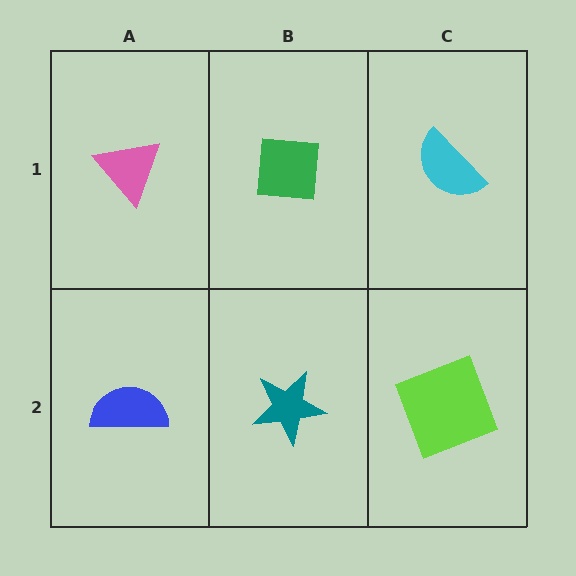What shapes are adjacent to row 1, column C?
A lime square (row 2, column C), a green square (row 1, column B).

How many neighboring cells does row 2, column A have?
2.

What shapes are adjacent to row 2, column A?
A pink triangle (row 1, column A), a teal star (row 2, column B).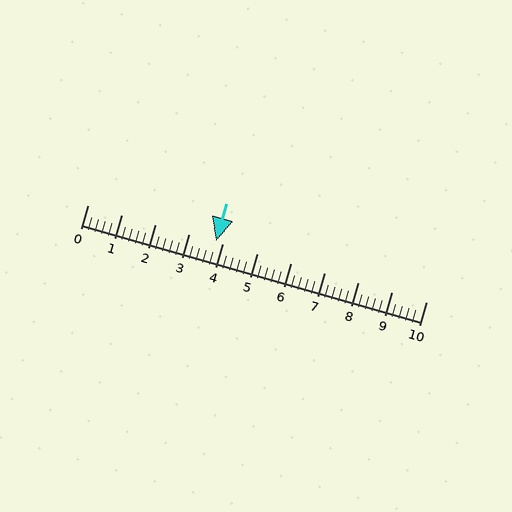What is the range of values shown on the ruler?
The ruler shows values from 0 to 10.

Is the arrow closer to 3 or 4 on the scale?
The arrow is closer to 4.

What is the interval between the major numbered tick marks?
The major tick marks are spaced 1 units apart.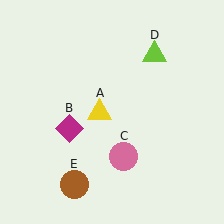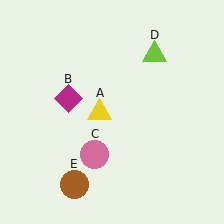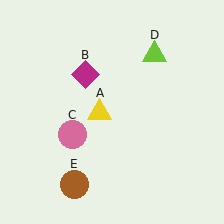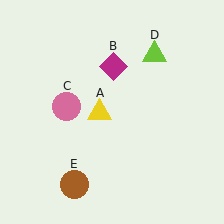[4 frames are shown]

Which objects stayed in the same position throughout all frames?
Yellow triangle (object A) and lime triangle (object D) and brown circle (object E) remained stationary.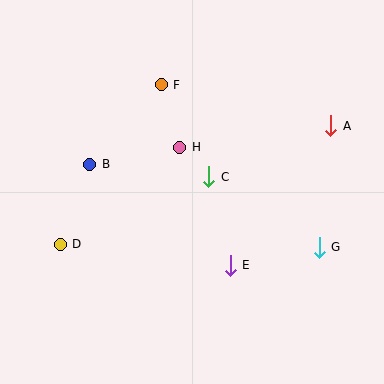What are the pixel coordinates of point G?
Point G is at (319, 247).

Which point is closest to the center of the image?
Point C at (209, 177) is closest to the center.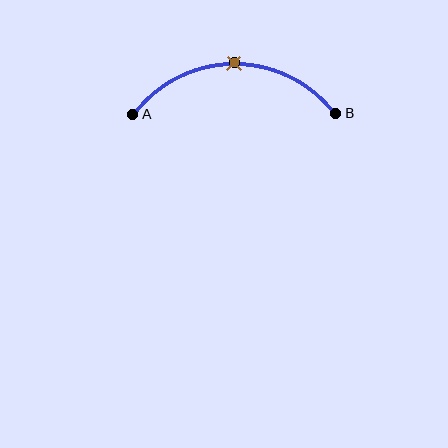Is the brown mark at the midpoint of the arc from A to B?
Yes. The brown mark lies on the arc at equal arc-length from both A and B — it is the arc midpoint.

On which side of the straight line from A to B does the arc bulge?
The arc bulges above the straight line connecting A and B.